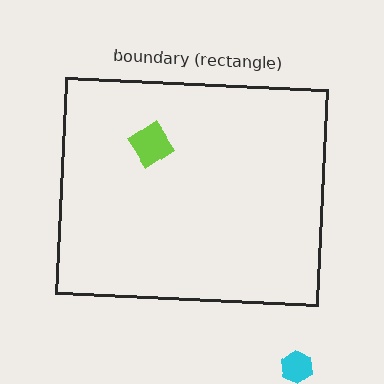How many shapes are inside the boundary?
1 inside, 1 outside.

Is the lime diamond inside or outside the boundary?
Inside.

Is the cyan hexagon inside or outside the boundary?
Outside.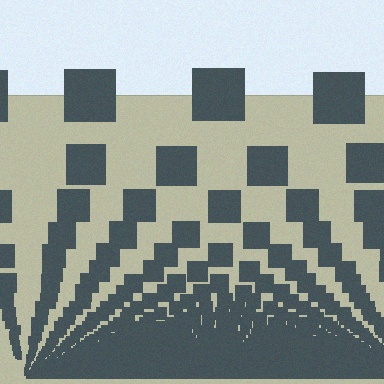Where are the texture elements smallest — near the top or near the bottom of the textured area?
Near the bottom.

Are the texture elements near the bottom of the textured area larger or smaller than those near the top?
Smaller. The gradient is inverted — elements near the bottom are smaller and denser.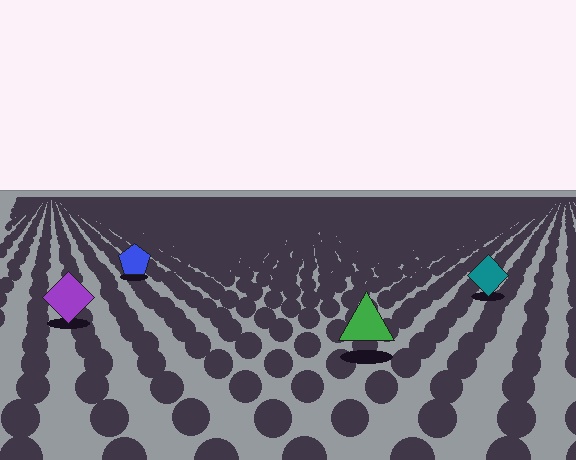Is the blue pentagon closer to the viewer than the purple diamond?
No. The purple diamond is closer — you can tell from the texture gradient: the ground texture is coarser near it.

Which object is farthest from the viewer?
The blue pentagon is farthest from the viewer. It appears smaller and the ground texture around it is denser.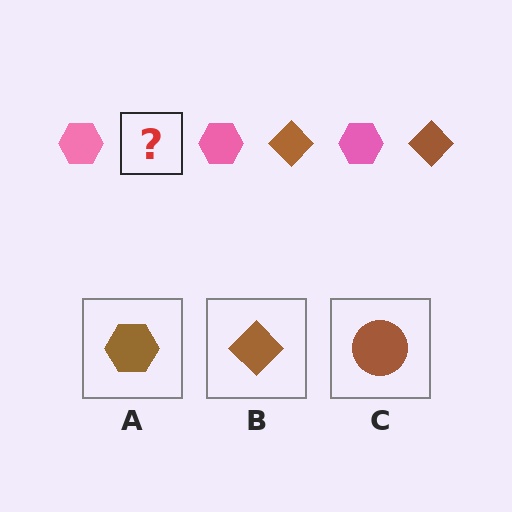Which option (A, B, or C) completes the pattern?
B.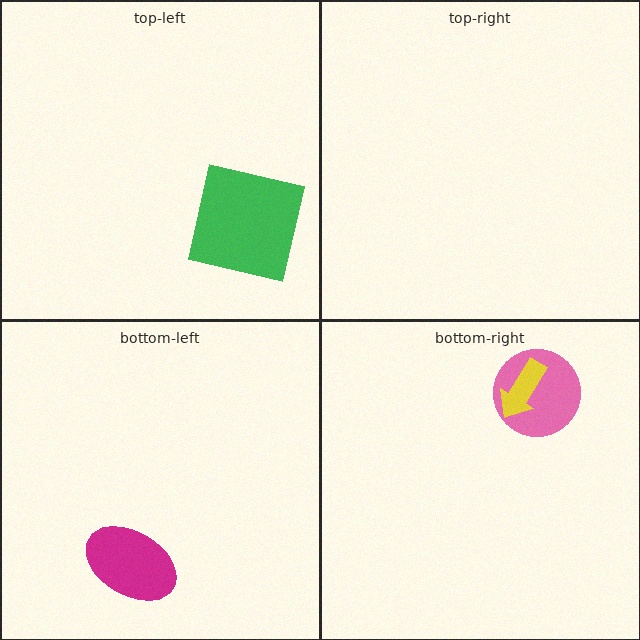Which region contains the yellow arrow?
The bottom-right region.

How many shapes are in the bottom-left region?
1.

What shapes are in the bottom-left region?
The magenta ellipse.